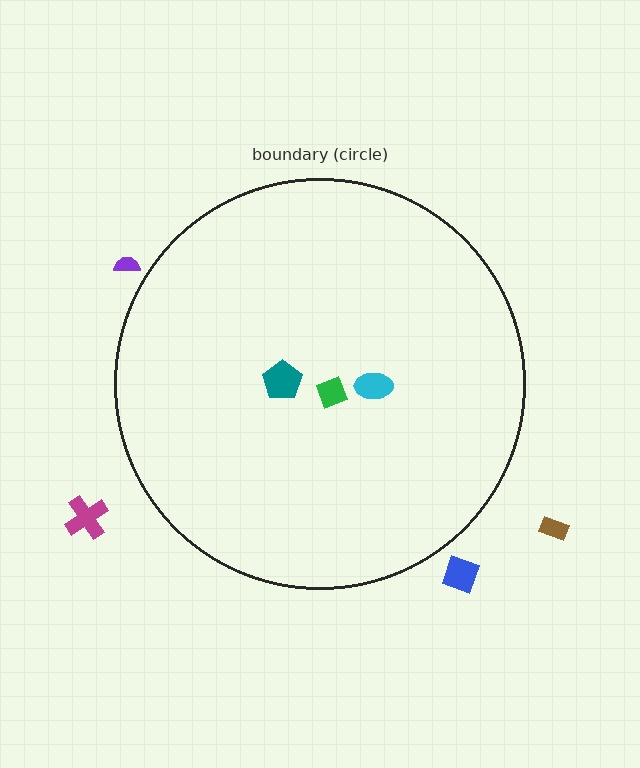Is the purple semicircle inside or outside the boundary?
Outside.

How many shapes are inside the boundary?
3 inside, 4 outside.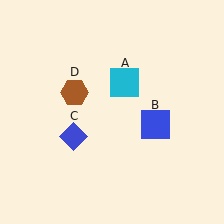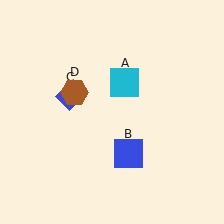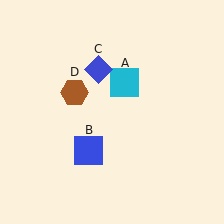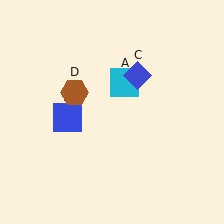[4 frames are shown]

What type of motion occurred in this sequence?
The blue square (object B), blue diamond (object C) rotated clockwise around the center of the scene.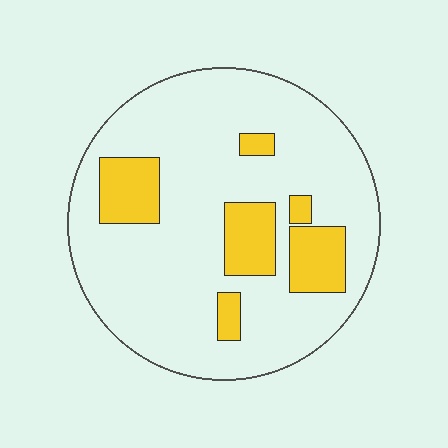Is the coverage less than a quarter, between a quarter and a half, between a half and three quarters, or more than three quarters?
Less than a quarter.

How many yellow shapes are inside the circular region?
6.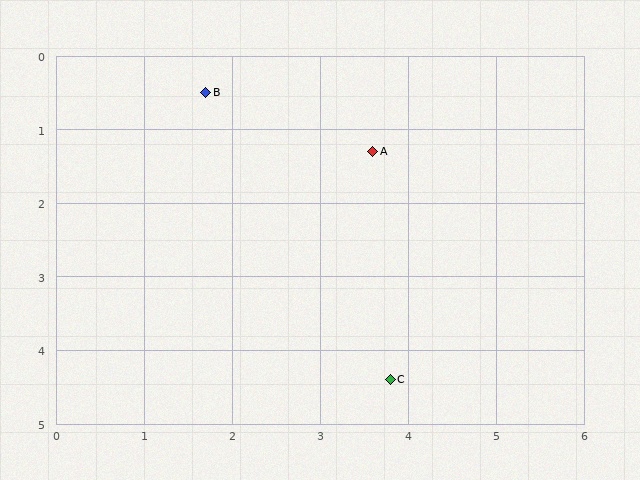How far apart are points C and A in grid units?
Points C and A are about 3.1 grid units apart.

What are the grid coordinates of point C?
Point C is at approximately (3.8, 4.4).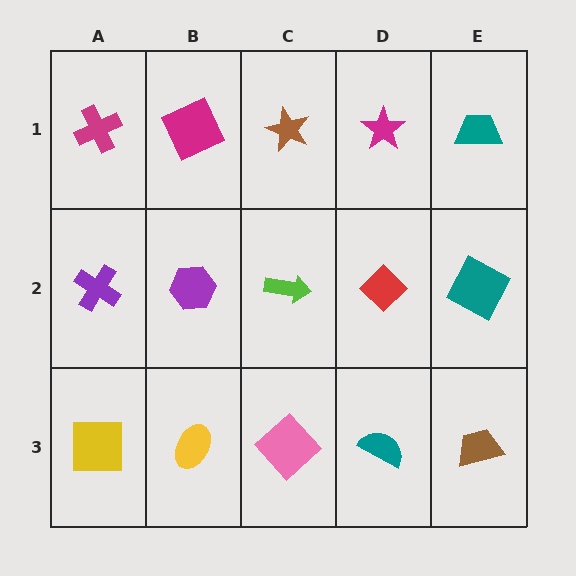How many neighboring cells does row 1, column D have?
3.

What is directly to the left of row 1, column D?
A brown star.